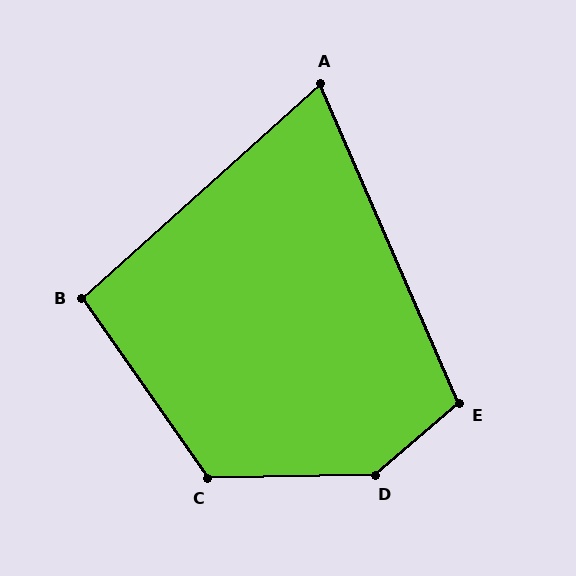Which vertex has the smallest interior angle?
A, at approximately 72 degrees.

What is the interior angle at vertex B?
Approximately 97 degrees (obtuse).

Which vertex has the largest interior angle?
D, at approximately 141 degrees.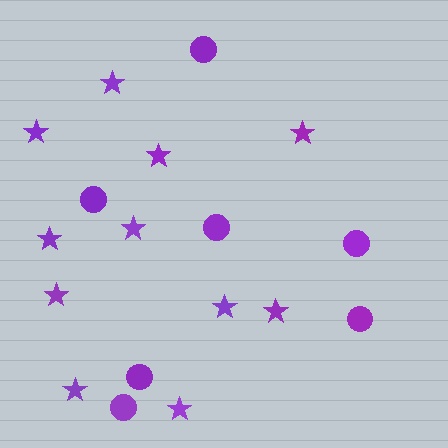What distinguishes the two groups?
There are 2 groups: one group of stars (11) and one group of circles (7).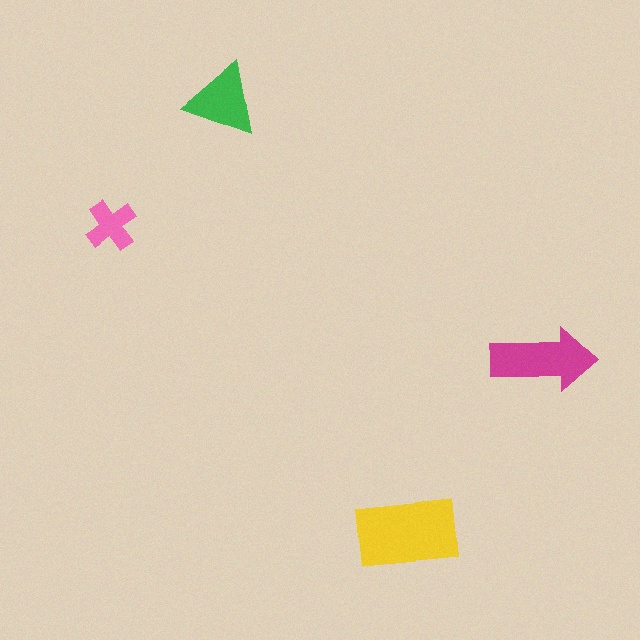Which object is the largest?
The yellow rectangle.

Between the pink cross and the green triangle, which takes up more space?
The green triangle.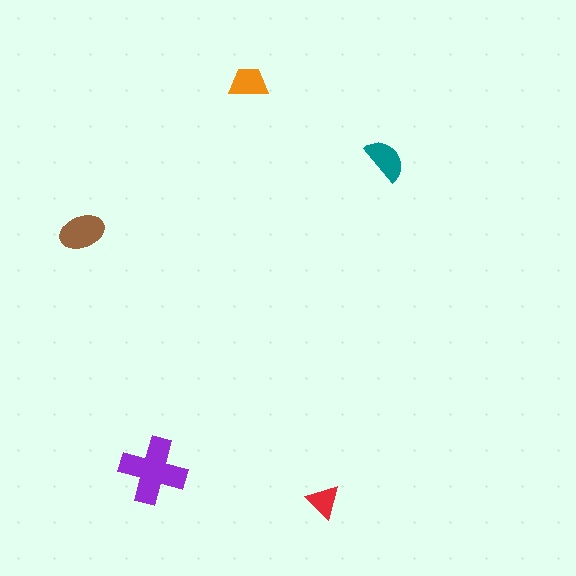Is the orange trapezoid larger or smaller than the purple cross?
Smaller.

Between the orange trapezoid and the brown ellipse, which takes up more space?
The brown ellipse.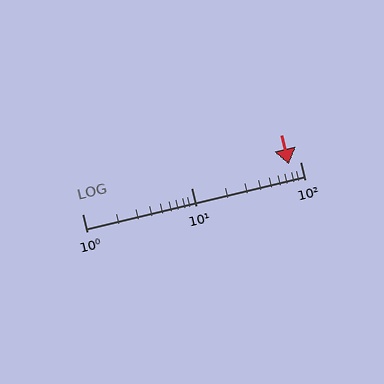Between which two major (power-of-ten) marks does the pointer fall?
The pointer is between 10 and 100.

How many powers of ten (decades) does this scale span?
The scale spans 2 decades, from 1 to 100.